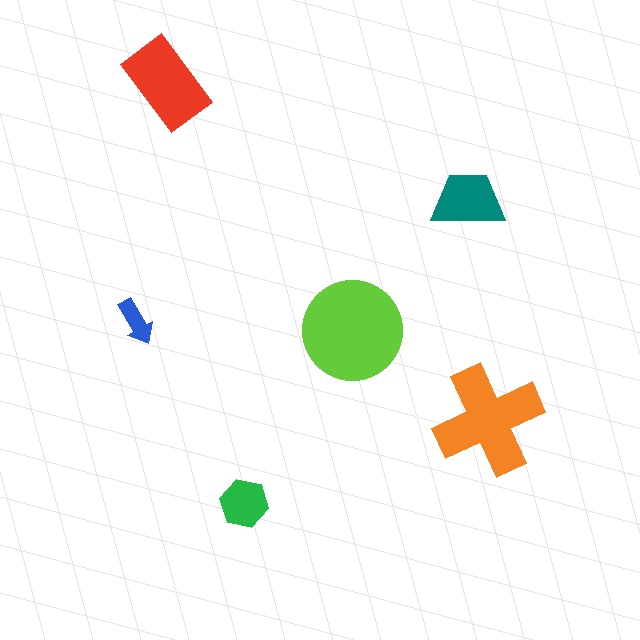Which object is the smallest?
The blue arrow.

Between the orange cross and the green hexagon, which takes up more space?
The orange cross.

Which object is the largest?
The lime circle.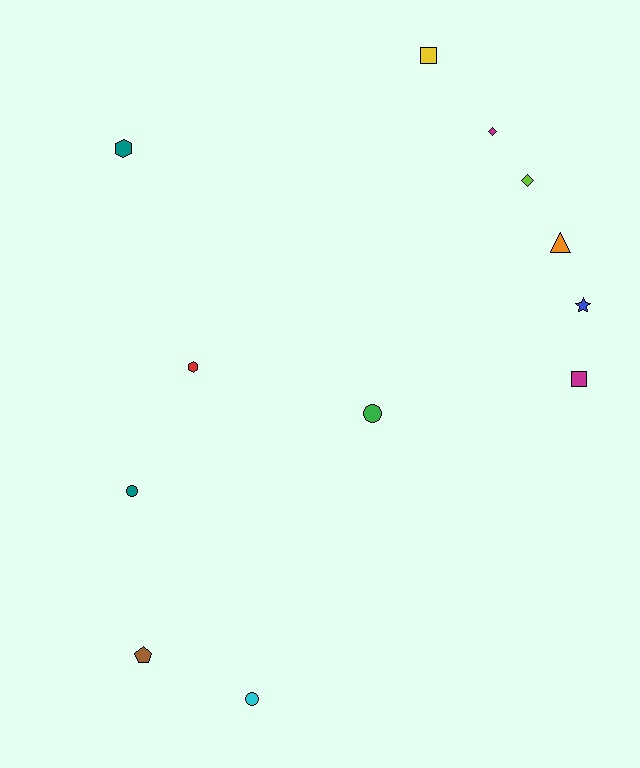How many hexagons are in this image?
There are 2 hexagons.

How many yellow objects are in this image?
There is 1 yellow object.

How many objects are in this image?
There are 12 objects.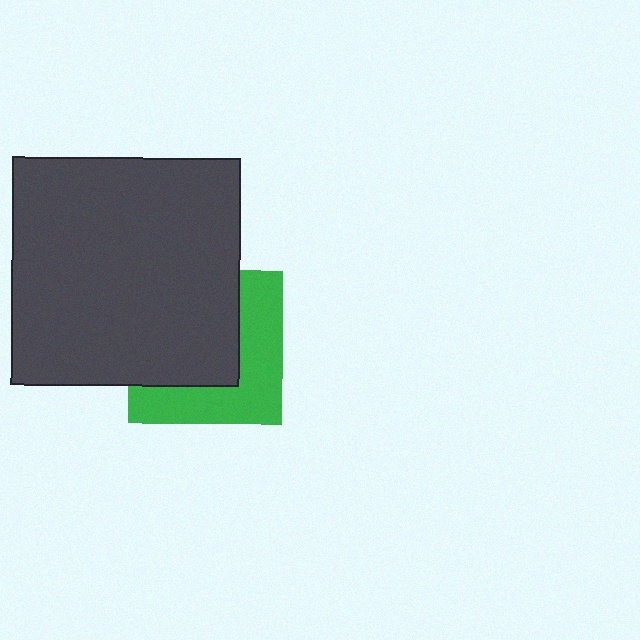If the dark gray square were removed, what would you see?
You would see the complete green square.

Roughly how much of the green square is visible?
About half of it is visible (roughly 46%).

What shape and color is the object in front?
The object in front is a dark gray square.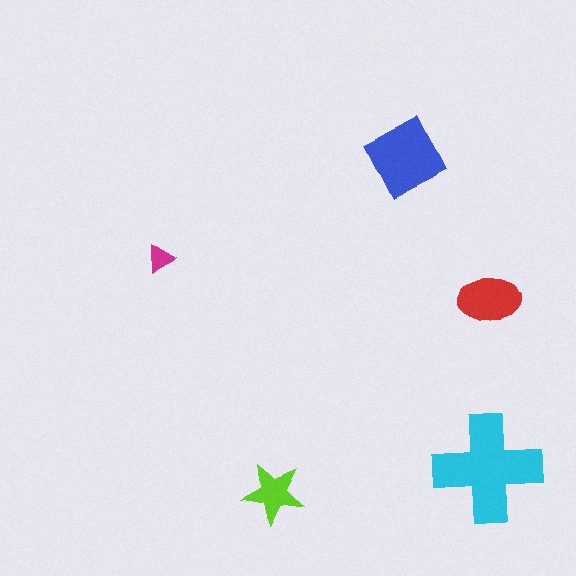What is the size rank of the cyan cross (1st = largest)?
1st.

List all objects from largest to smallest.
The cyan cross, the blue diamond, the red ellipse, the lime star, the magenta triangle.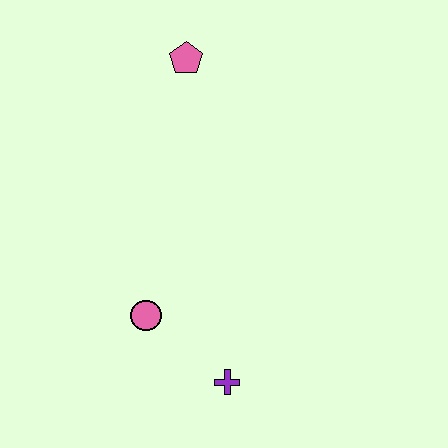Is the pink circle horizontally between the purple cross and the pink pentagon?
No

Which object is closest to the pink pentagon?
The pink circle is closest to the pink pentagon.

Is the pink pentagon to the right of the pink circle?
Yes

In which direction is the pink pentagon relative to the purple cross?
The pink pentagon is above the purple cross.